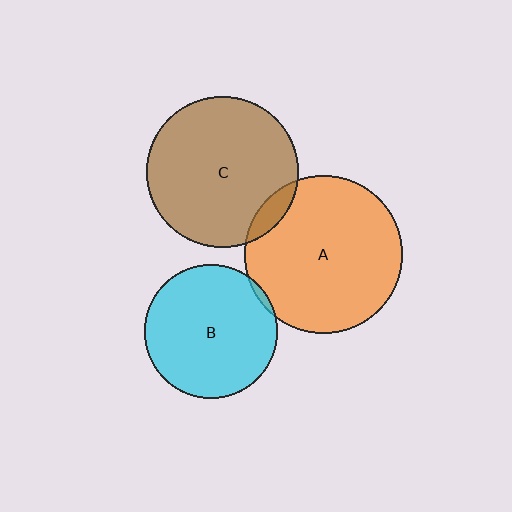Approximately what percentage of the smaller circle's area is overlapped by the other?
Approximately 5%.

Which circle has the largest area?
Circle A (orange).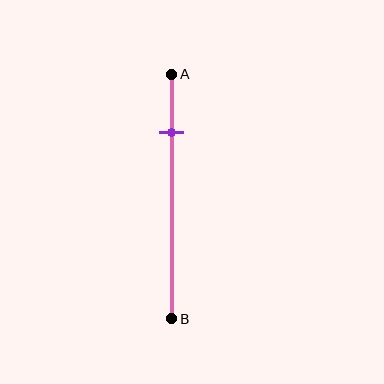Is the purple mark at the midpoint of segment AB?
No, the mark is at about 25% from A, not at the 50% midpoint.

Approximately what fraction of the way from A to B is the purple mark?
The purple mark is approximately 25% of the way from A to B.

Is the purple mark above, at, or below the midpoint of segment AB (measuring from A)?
The purple mark is above the midpoint of segment AB.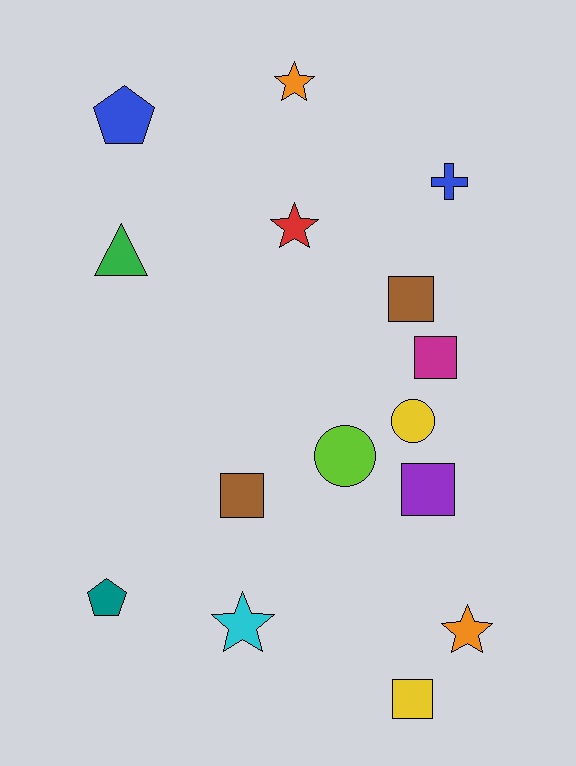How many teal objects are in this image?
There is 1 teal object.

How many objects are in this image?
There are 15 objects.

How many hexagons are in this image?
There are no hexagons.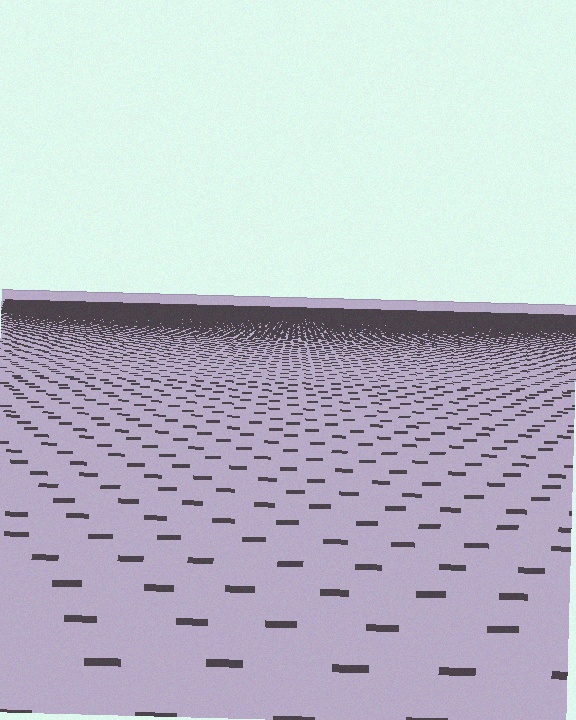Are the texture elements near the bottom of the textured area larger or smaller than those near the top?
Larger. Near the bottom, elements are closer to the viewer and appear at a bigger on-screen size.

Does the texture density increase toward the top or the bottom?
Density increases toward the top.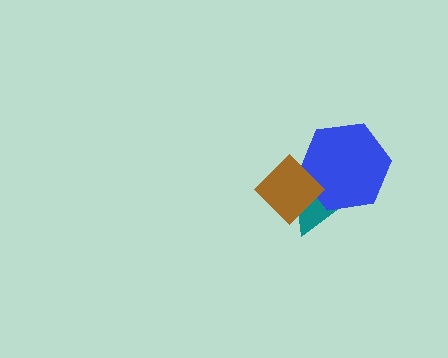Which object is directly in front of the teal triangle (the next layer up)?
The blue hexagon is directly in front of the teal triangle.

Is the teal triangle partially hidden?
Yes, it is partially covered by another shape.